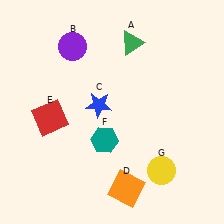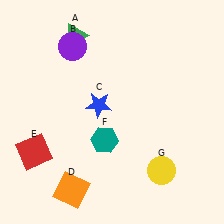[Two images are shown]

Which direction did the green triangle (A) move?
The green triangle (A) moved left.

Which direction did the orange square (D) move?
The orange square (D) moved left.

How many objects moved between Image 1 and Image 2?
3 objects moved between the two images.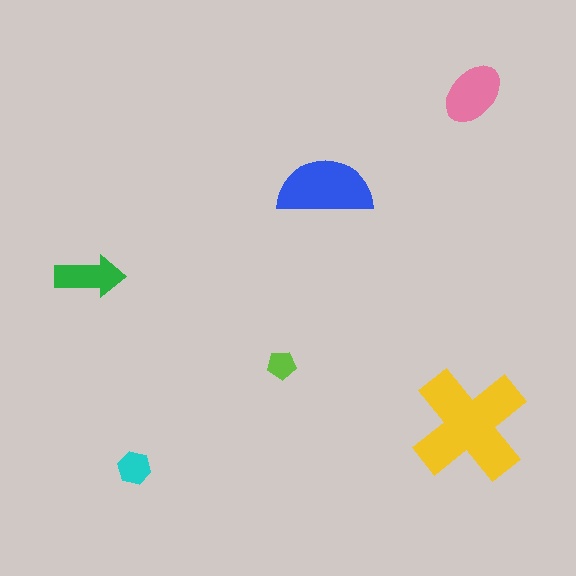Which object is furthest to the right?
The pink ellipse is rightmost.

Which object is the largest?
The yellow cross.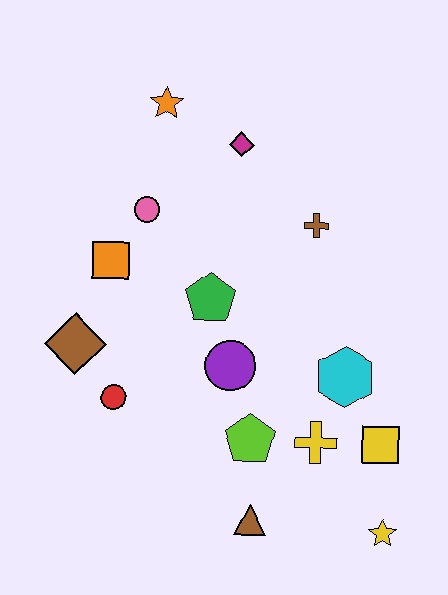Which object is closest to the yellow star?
The yellow square is closest to the yellow star.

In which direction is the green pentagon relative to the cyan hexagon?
The green pentagon is to the left of the cyan hexagon.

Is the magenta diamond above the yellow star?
Yes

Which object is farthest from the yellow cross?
The orange star is farthest from the yellow cross.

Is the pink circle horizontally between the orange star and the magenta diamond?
No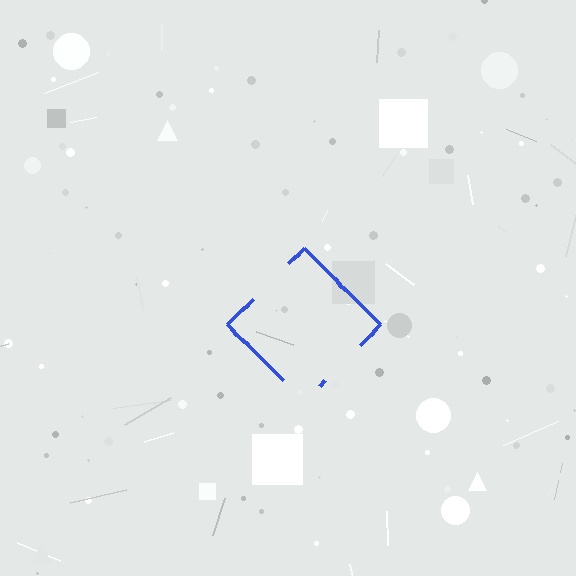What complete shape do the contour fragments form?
The contour fragments form a diamond.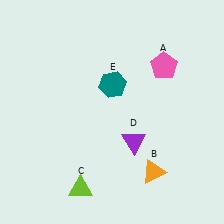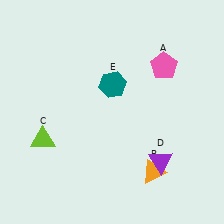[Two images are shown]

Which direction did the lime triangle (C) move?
The lime triangle (C) moved up.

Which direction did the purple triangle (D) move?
The purple triangle (D) moved right.